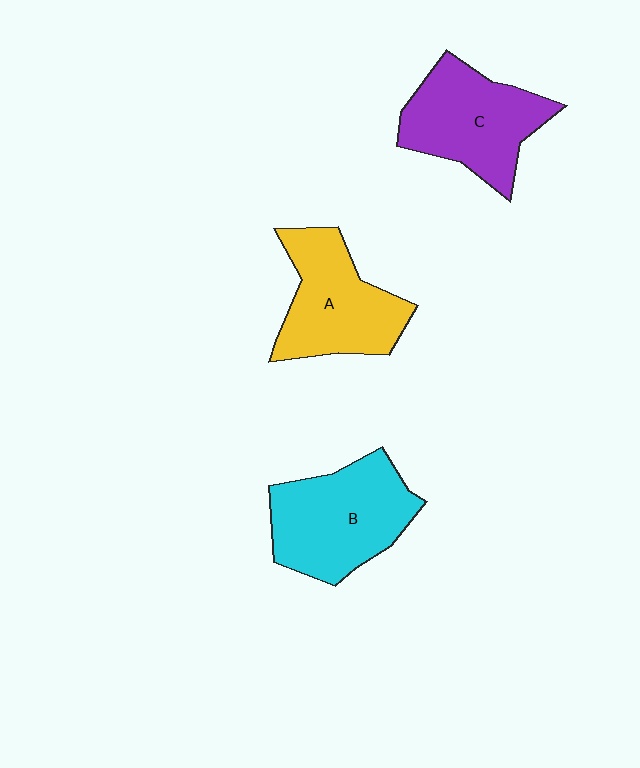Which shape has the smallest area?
Shape A (yellow).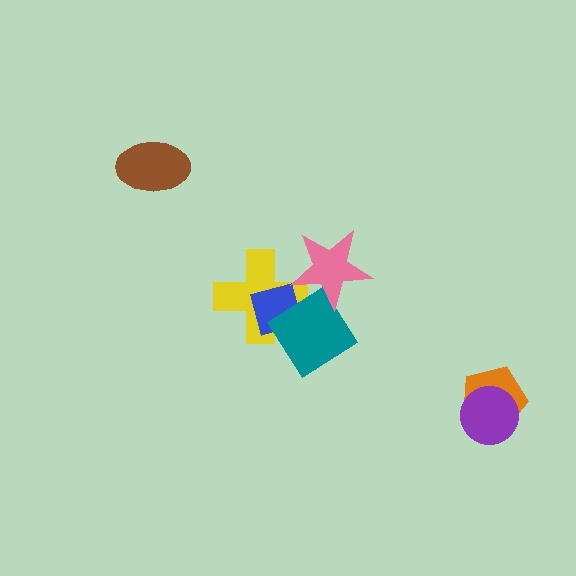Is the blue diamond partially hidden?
Yes, it is partially covered by another shape.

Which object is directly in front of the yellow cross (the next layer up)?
The blue diamond is directly in front of the yellow cross.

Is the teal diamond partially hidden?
Yes, it is partially covered by another shape.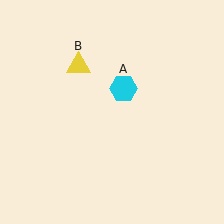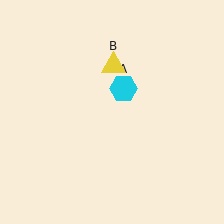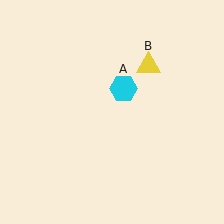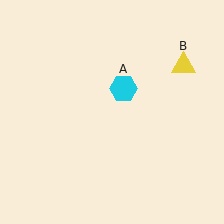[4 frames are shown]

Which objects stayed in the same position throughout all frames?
Cyan hexagon (object A) remained stationary.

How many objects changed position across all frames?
1 object changed position: yellow triangle (object B).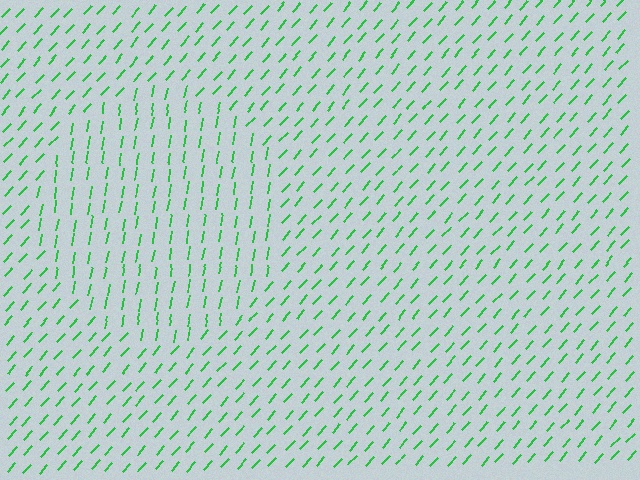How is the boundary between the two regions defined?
The boundary is defined purely by a change in line orientation (approximately 32 degrees difference). All lines are the same color and thickness.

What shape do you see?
I see a circle.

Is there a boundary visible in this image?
Yes, there is a texture boundary formed by a change in line orientation.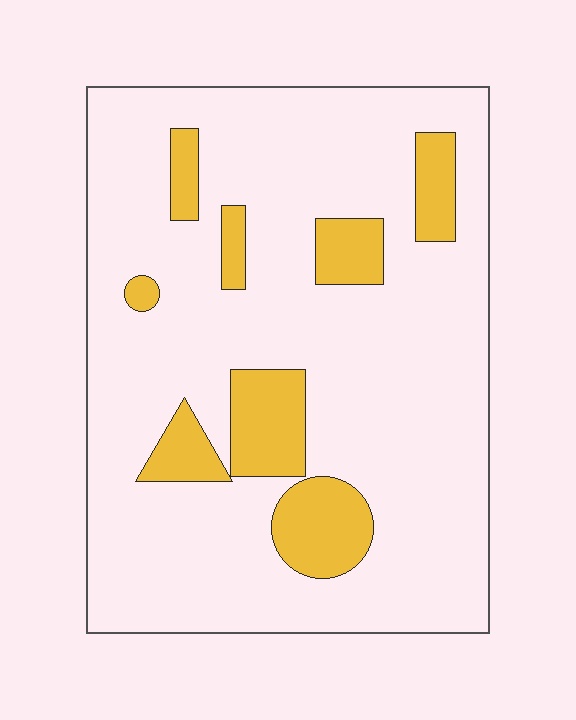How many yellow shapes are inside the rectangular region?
8.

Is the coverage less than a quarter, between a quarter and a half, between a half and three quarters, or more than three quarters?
Less than a quarter.